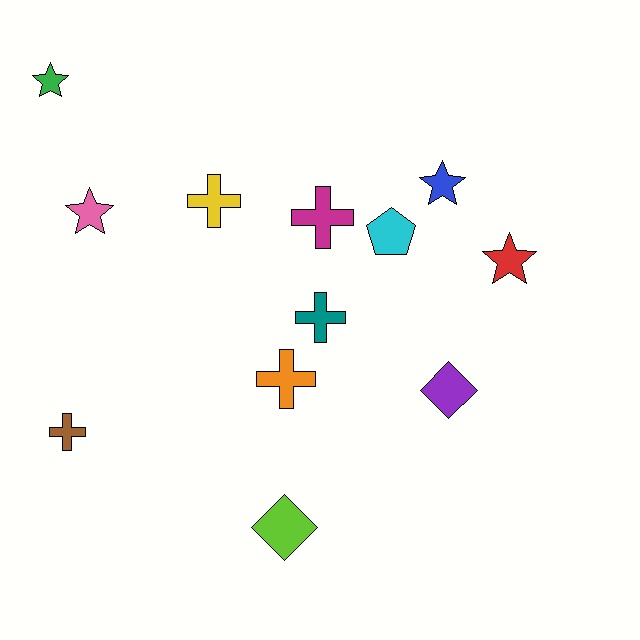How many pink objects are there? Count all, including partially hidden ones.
There is 1 pink object.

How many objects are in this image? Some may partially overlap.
There are 12 objects.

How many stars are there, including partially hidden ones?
There are 4 stars.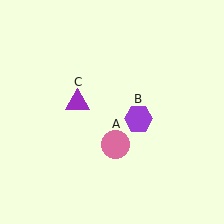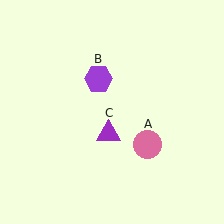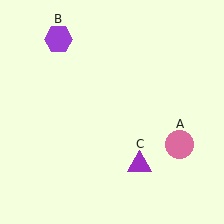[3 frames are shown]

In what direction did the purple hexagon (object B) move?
The purple hexagon (object B) moved up and to the left.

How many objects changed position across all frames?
3 objects changed position: pink circle (object A), purple hexagon (object B), purple triangle (object C).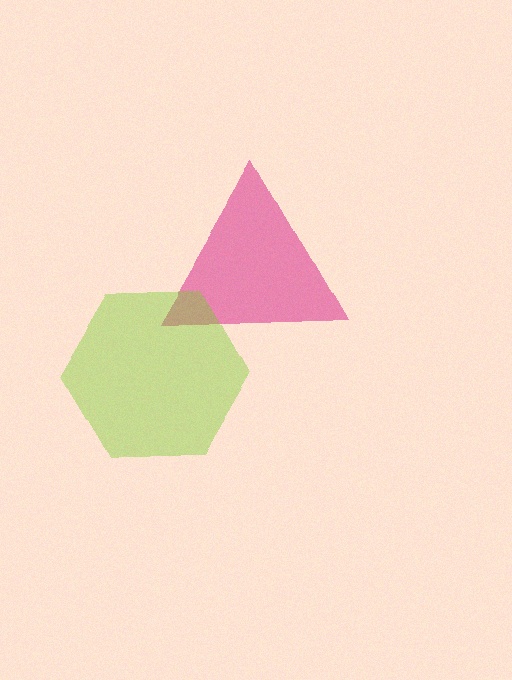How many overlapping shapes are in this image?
There are 2 overlapping shapes in the image.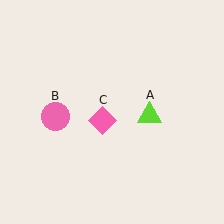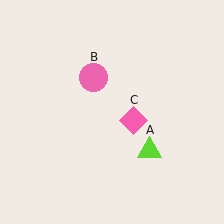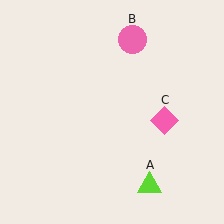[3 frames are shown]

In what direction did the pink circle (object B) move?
The pink circle (object B) moved up and to the right.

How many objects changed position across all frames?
3 objects changed position: lime triangle (object A), pink circle (object B), pink diamond (object C).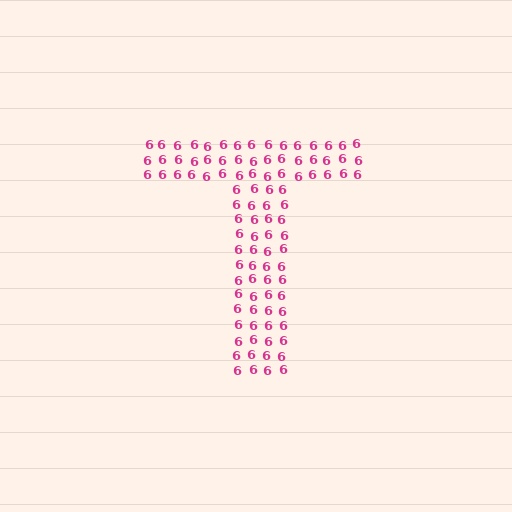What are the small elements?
The small elements are digit 6's.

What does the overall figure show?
The overall figure shows the letter T.